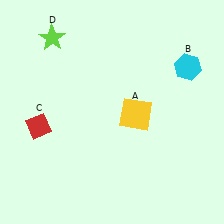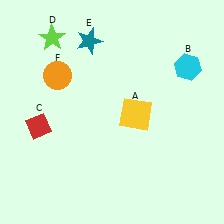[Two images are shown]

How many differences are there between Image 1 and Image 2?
There are 2 differences between the two images.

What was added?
A teal star (E), an orange circle (F) were added in Image 2.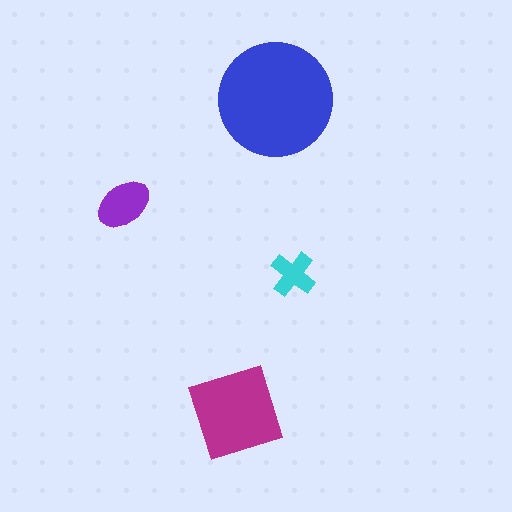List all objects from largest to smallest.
The blue circle, the magenta diamond, the purple ellipse, the cyan cross.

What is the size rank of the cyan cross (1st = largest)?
4th.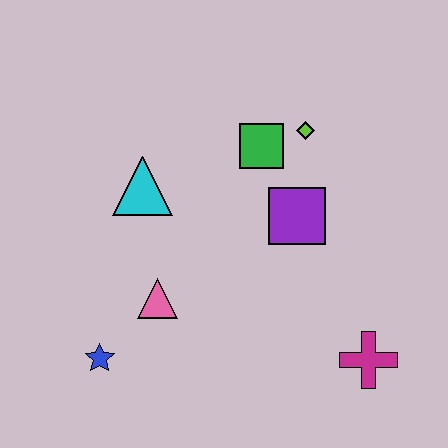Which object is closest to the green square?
The lime diamond is closest to the green square.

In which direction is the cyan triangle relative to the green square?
The cyan triangle is to the left of the green square.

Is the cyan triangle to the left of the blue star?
No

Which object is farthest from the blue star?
The lime diamond is farthest from the blue star.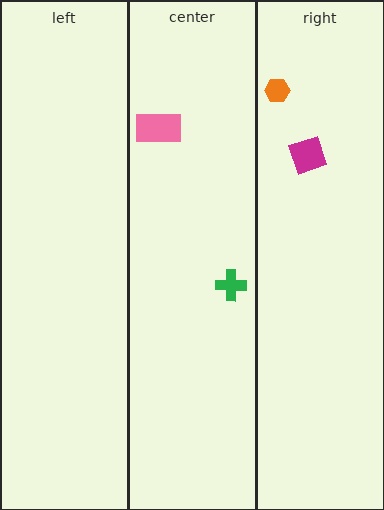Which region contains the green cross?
The center region.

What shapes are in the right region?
The orange hexagon, the magenta square.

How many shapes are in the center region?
2.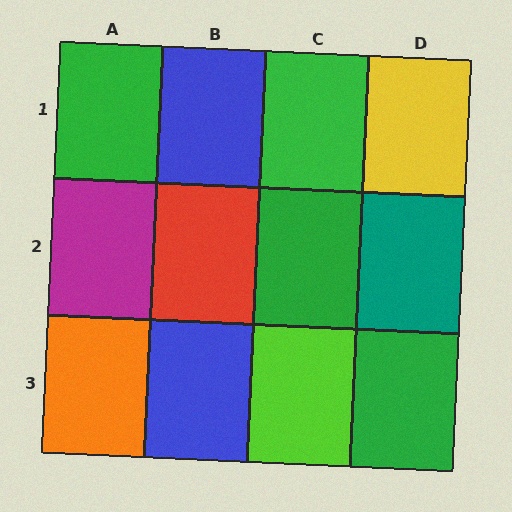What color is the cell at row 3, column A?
Orange.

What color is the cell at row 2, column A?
Magenta.